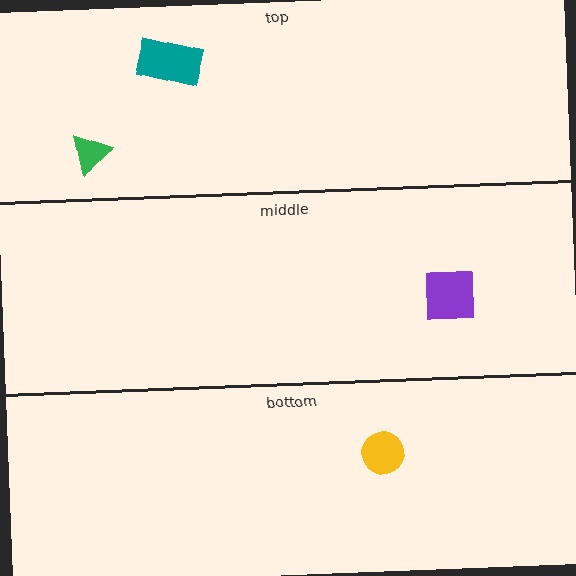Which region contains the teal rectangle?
The top region.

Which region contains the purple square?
The middle region.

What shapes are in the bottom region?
The yellow circle.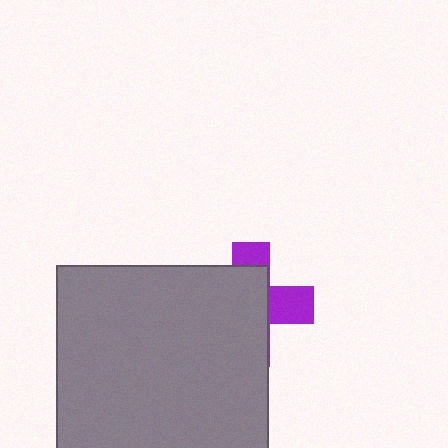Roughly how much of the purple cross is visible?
A small part of it is visible (roughly 32%).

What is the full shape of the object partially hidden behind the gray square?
The partially hidden object is a purple cross.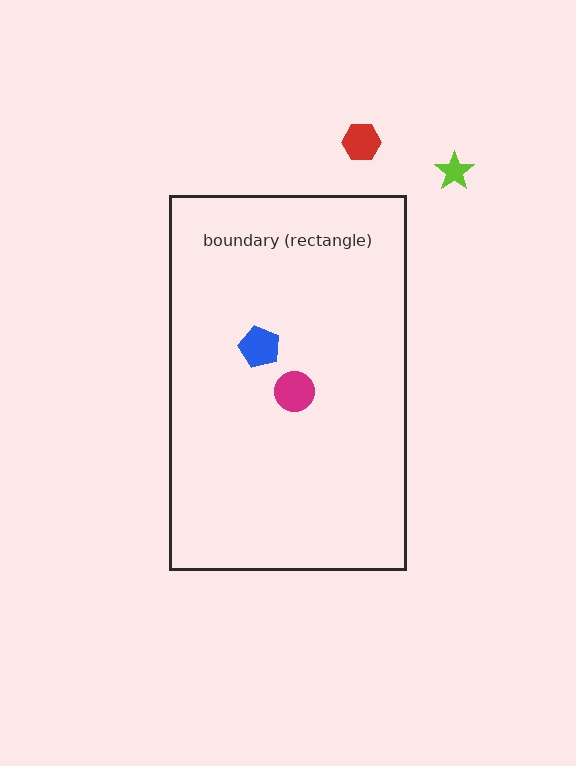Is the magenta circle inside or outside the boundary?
Inside.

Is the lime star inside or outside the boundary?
Outside.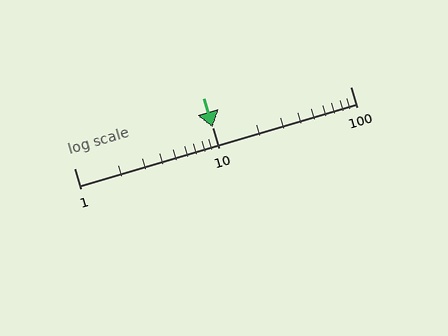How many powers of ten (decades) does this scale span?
The scale spans 2 decades, from 1 to 100.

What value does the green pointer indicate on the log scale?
The pointer indicates approximately 10.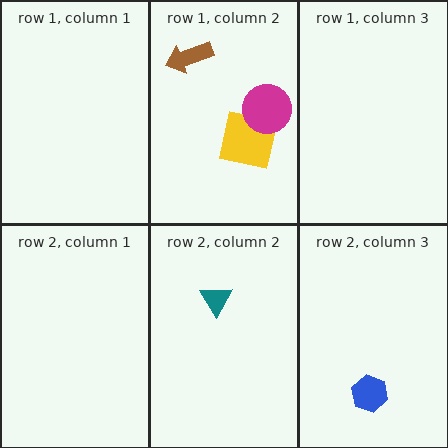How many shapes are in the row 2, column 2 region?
1.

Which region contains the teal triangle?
The row 2, column 2 region.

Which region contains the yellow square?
The row 1, column 2 region.